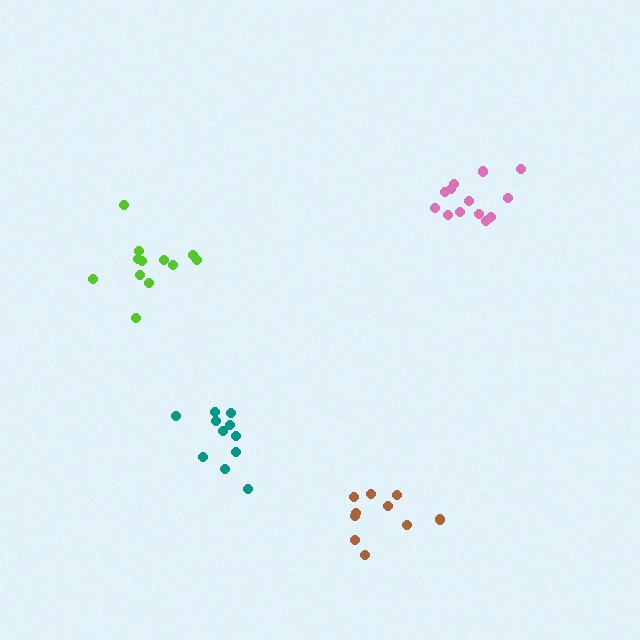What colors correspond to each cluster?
The clusters are colored: lime, brown, teal, pink.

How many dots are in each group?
Group 1: 12 dots, Group 2: 10 dots, Group 3: 11 dots, Group 4: 14 dots (47 total).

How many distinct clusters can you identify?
There are 4 distinct clusters.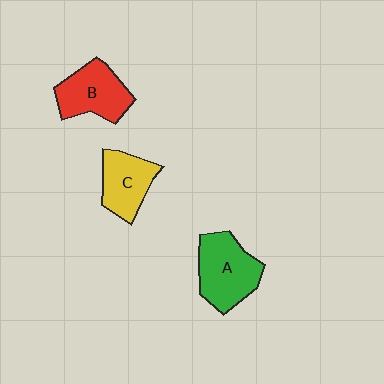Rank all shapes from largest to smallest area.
From largest to smallest: A (green), B (red), C (yellow).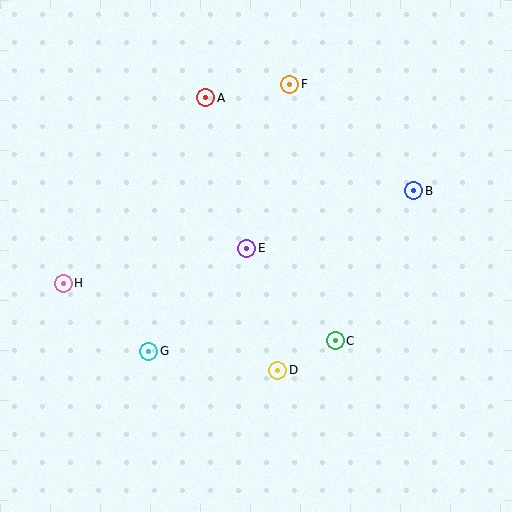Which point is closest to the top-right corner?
Point B is closest to the top-right corner.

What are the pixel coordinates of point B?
Point B is at (414, 191).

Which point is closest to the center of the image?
Point E at (247, 248) is closest to the center.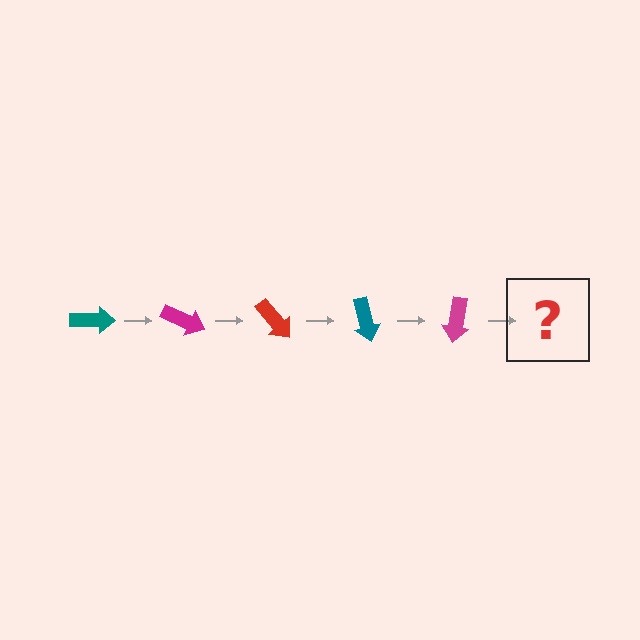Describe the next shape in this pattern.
It should be a red arrow, rotated 125 degrees from the start.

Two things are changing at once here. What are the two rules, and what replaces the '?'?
The two rules are that it rotates 25 degrees each step and the color cycles through teal, magenta, and red. The '?' should be a red arrow, rotated 125 degrees from the start.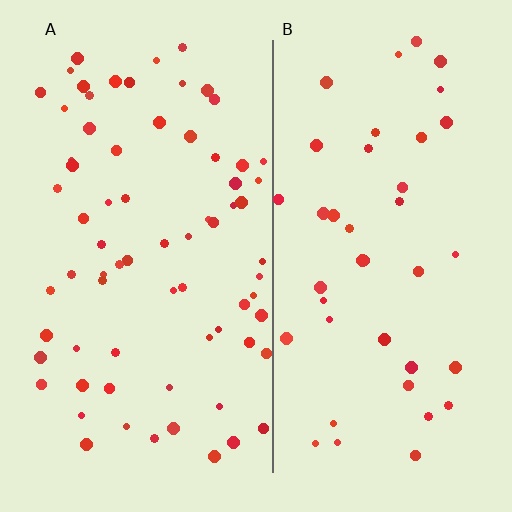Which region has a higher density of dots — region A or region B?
A (the left).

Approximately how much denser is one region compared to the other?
Approximately 1.7× — region A over region B.